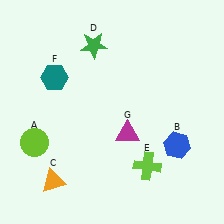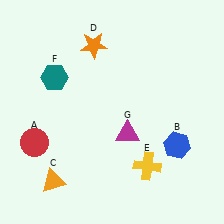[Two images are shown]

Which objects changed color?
A changed from lime to red. D changed from green to orange. E changed from lime to yellow.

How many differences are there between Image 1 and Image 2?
There are 3 differences between the two images.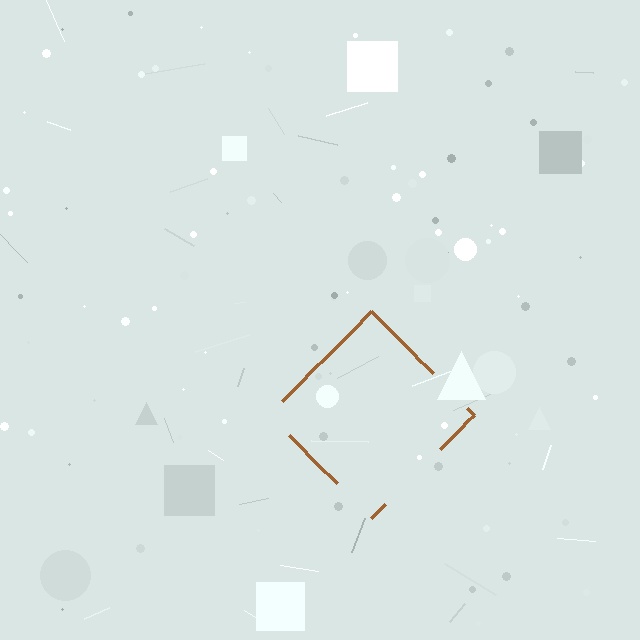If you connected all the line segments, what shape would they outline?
They would outline a diamond.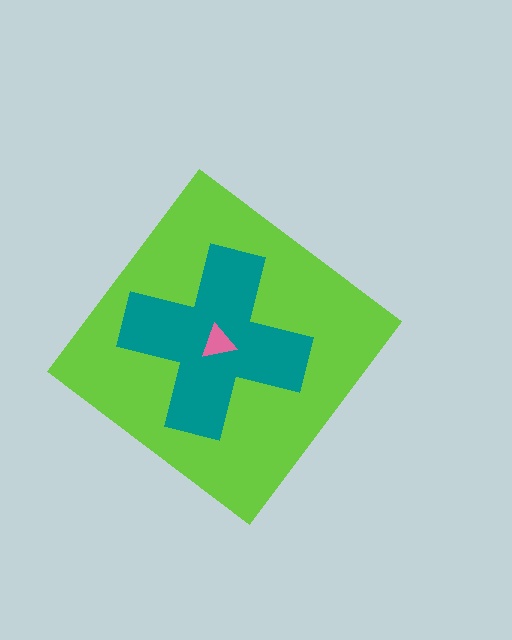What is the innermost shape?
The pink triangle.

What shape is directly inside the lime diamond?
The teal cross.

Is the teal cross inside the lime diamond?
Yes.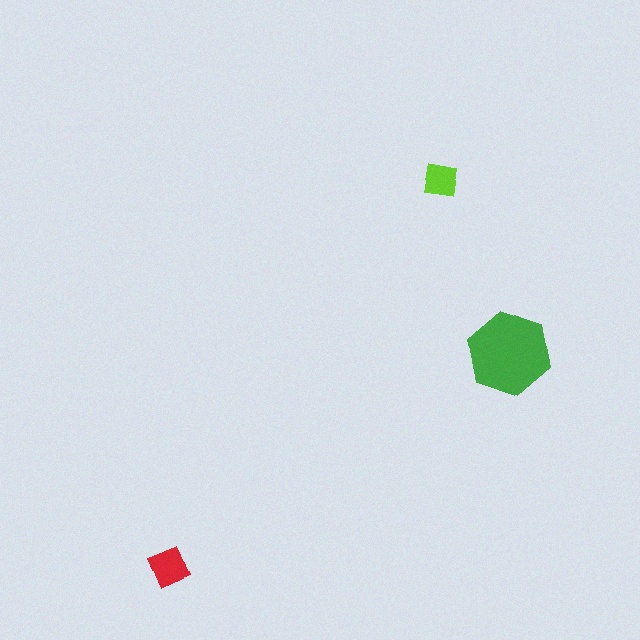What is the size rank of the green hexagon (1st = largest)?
1st.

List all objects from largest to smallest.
The green hexagon, the red diamond, the lime square.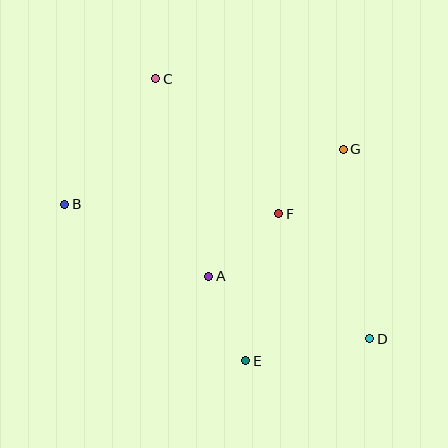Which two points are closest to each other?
Points F and G are closest to each other.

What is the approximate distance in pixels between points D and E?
The distance between D and E is approximately 126 pixels.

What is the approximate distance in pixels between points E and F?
The distance between E and F is approximately 151 pixels.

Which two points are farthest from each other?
Points C and D are farthest from each other.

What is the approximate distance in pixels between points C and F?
The distance between C and F is approximately 183 pixels.